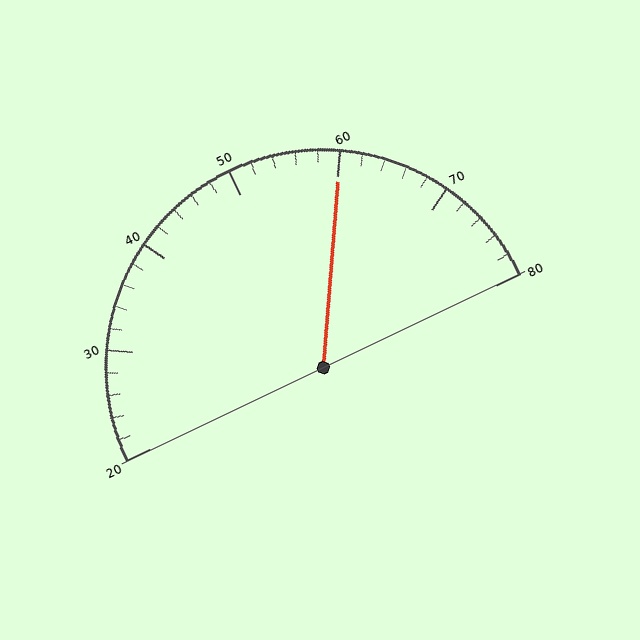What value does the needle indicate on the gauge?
The needle indicates approximately 60.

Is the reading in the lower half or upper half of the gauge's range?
The reading is in the upper half of the range (20 to 80).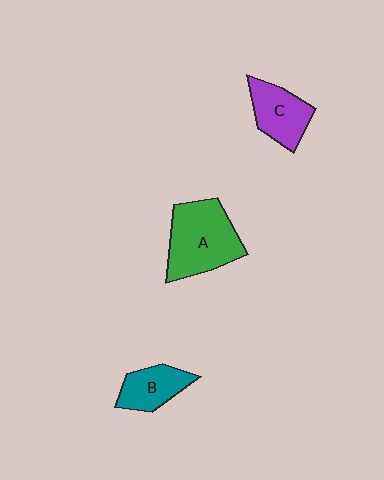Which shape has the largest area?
Shape A (green).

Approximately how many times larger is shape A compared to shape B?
Approximately 1.8 times.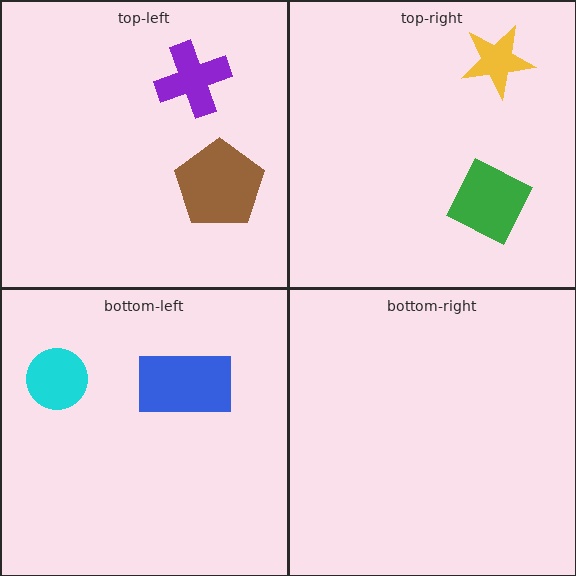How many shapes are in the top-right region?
2.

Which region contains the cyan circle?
The bottom-left region.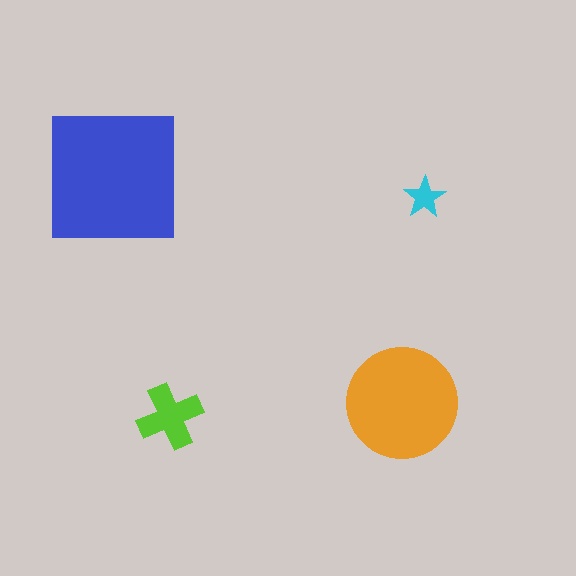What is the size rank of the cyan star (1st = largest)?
4th.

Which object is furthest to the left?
The blue square is leftmost.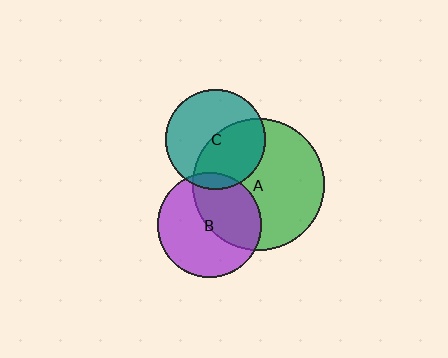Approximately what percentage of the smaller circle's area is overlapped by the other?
Approximately 10%.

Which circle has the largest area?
Circle A (green).